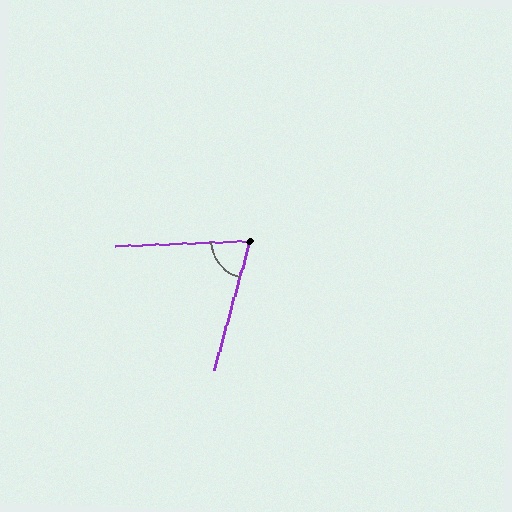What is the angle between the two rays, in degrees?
Approximately 72 degrees.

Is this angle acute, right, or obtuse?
It is acute.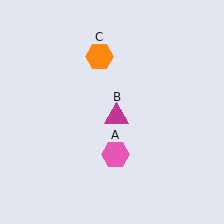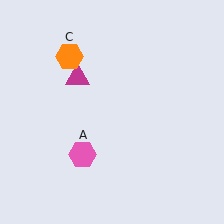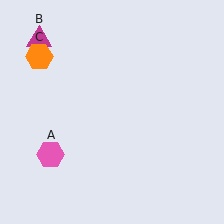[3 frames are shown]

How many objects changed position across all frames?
3 objects changed position: pink hexagon (object A), magenta triangle (object B), orange hexagon (object C).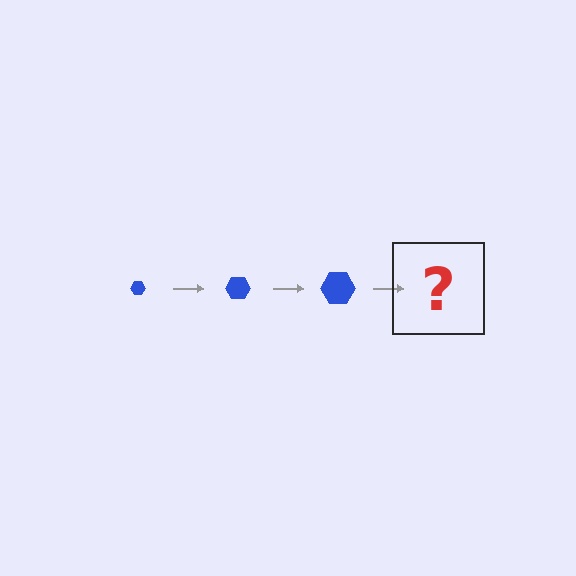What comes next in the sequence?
The next element should be a blue hexagon, larger than the previous one.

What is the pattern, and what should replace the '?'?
The pattern is that the hexagon gets progressively larger each step. The '?' should be a blue hexagon, larger than the previous one.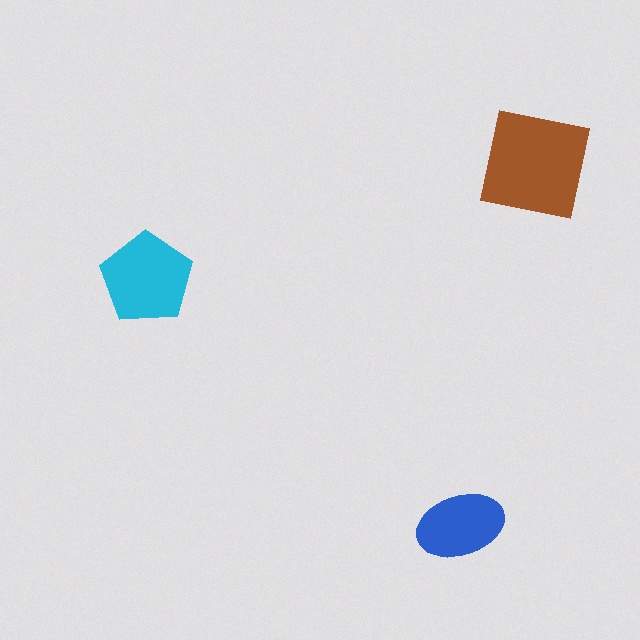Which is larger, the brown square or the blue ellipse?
The brown square.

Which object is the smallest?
The blue ellipse.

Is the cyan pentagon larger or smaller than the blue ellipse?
Larger.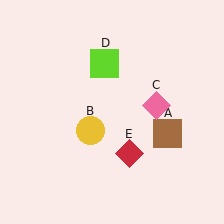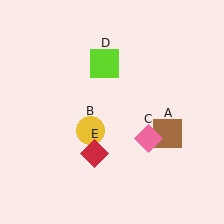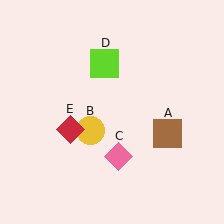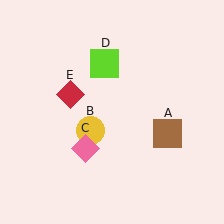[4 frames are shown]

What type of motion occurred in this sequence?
The pink diamond (object C), red diamond (object E) rotated clockwise around the center of the scene.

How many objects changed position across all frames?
2 objects changed position: pink diamond (object C), red diamond (object E).